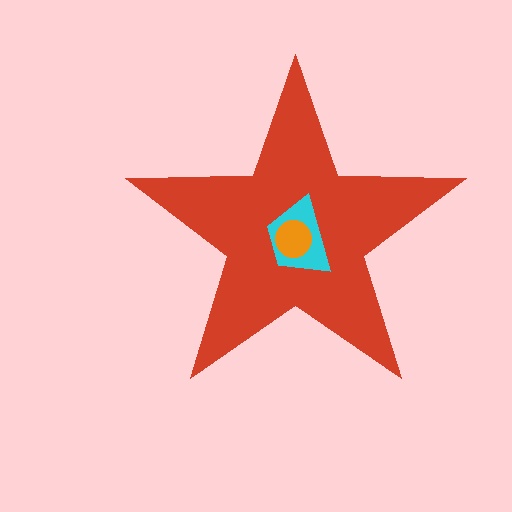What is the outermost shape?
The red star.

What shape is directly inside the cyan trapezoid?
The orange circle.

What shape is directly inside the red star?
The cyan trapezoid.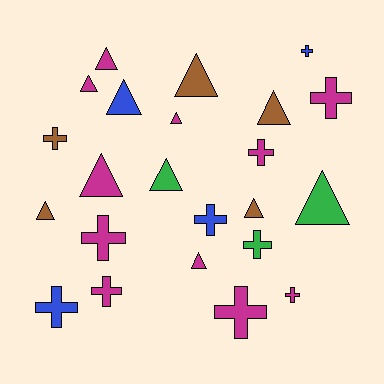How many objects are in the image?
There are 23 objects.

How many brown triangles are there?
There are 4 brown triangles.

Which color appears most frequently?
Magenta, with 11 objects.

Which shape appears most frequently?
Triangle, with 12 objects.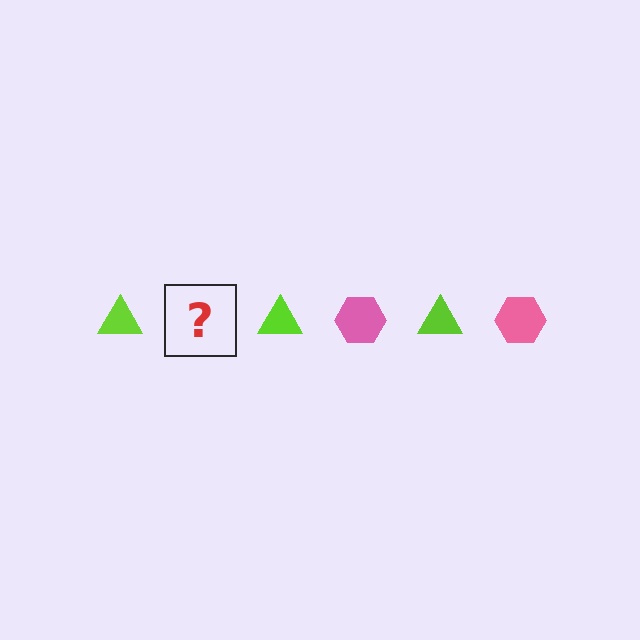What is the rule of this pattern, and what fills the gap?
The rule is that the pattern alternates between lime triangle and pink hexagon. The gap should be filled with a pink hexagon.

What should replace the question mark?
The question mark should be replaced with a pink hexagon.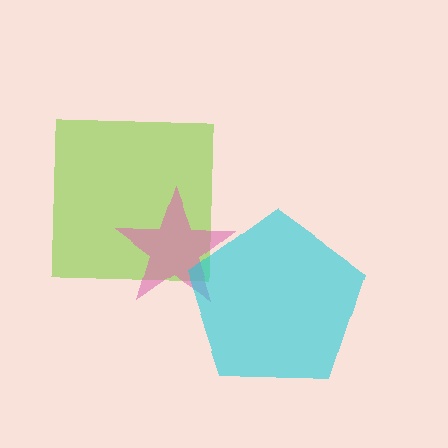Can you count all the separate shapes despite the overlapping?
Yes, there are 3 separate shapes.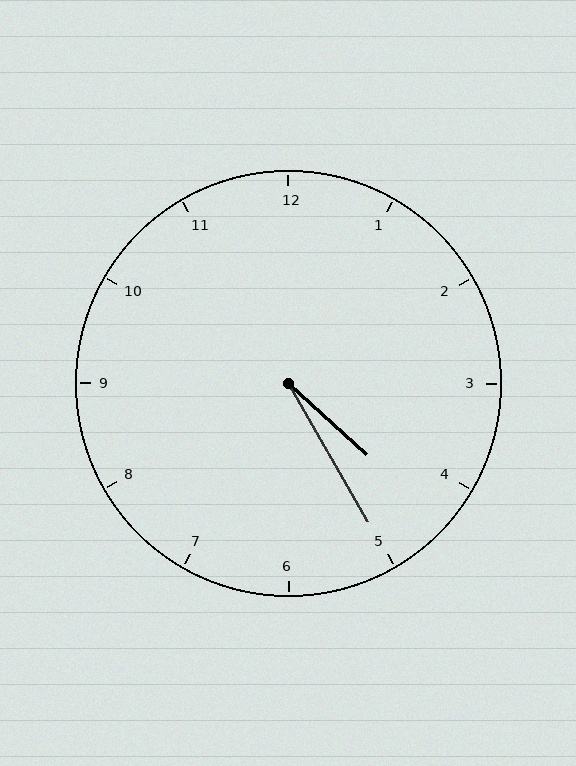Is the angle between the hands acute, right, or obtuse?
It is acute.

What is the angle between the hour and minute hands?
Approximately 18 degrees.